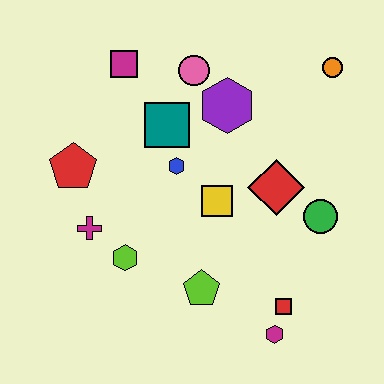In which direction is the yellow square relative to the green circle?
The yellow square is to the left of the green circle.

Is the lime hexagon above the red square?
Yes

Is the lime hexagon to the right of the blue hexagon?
No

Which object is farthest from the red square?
The magenta square is farthest from the red square.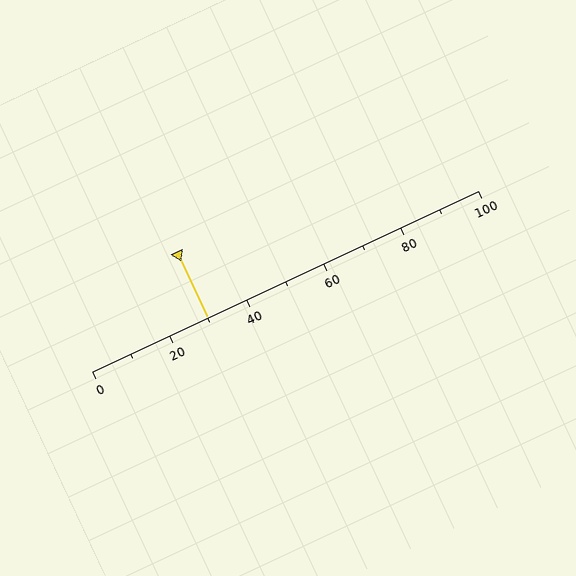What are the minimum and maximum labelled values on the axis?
The axis runs from 0 to 100.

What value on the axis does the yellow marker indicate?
The marker indicates approximately 30.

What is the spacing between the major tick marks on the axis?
The major ticks are spaced 20 apart.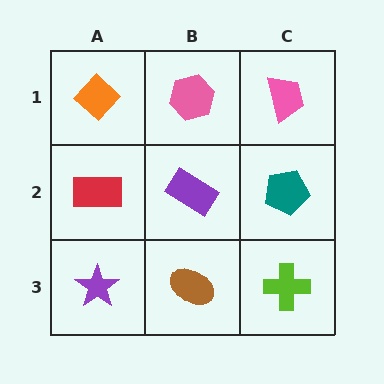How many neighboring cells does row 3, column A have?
2.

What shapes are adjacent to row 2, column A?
An orange diamond (row 1, column A), a purple star (row 3, column A), a purple rectangle (row 2, column B).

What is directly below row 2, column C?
A lime cross.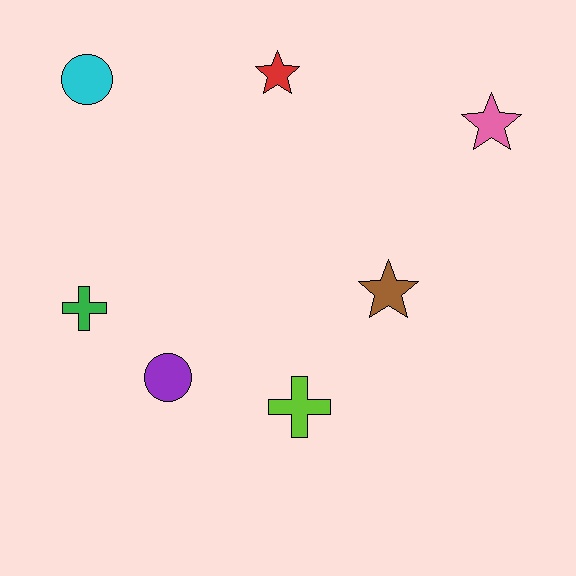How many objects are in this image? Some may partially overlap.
There are 7 objects.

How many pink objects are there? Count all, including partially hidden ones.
There is 1 pink object.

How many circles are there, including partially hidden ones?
There are 2 circles.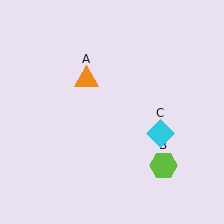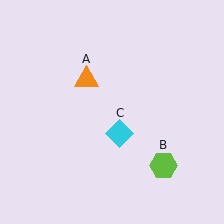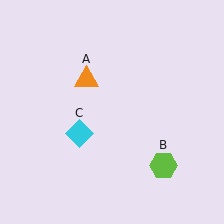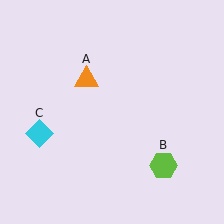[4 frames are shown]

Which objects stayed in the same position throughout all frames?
Orange triangle (object A) and lime hexagon (object B) remained stationary.